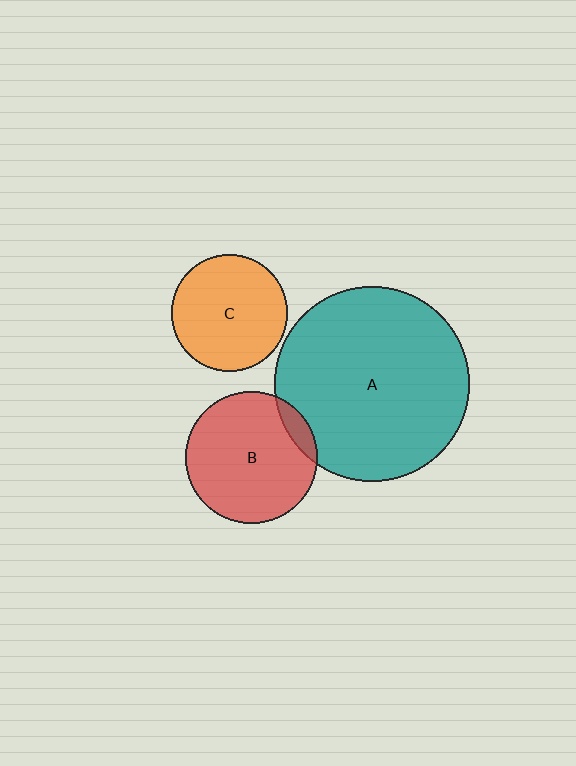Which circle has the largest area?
Circle A (teal).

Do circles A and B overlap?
Yes.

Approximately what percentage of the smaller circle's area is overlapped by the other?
Approximately 10%.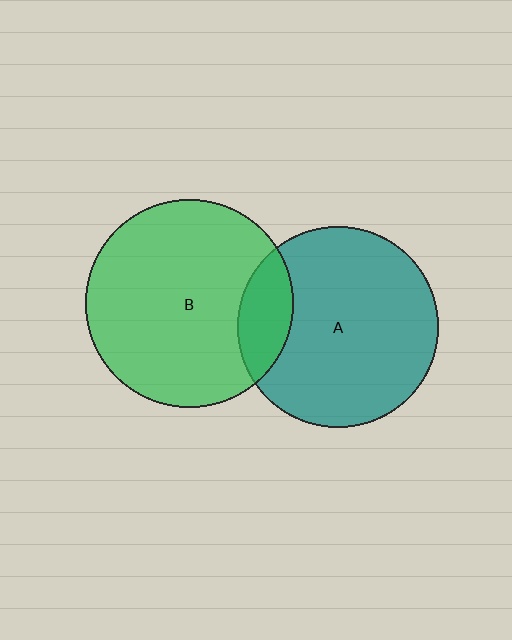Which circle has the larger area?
Circle B (green).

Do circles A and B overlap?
Yes.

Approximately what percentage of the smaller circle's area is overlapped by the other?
Approximately 15%.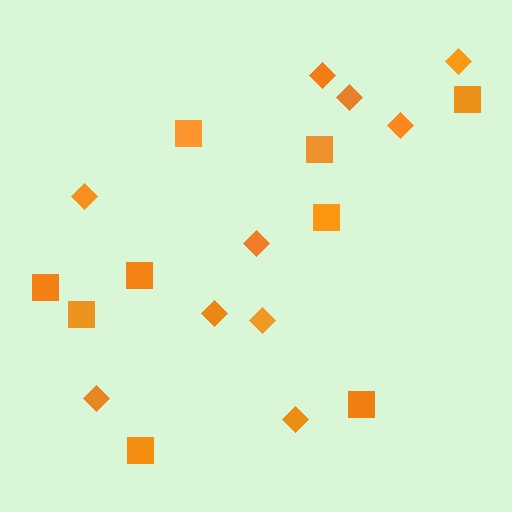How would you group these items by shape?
There are 2 groups: one group of squares (9) and one group of diamonds (10).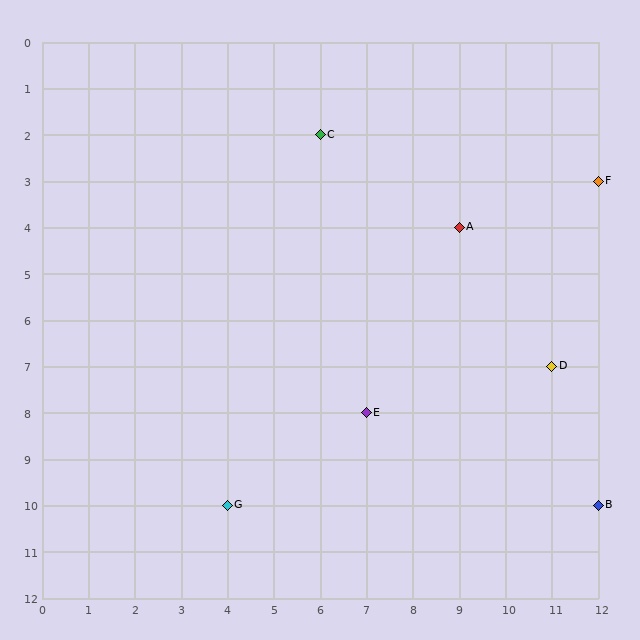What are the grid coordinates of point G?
Point G is at grid coordinates (4, 10).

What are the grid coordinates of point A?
Point A is at grid coordinates (9, 4).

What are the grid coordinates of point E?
Point E is at grid coordinates (7, 8).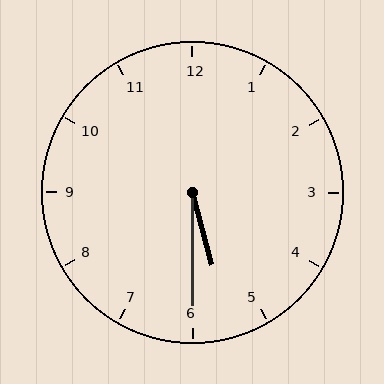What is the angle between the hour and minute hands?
Approximately 15 degrees.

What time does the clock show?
5:30.